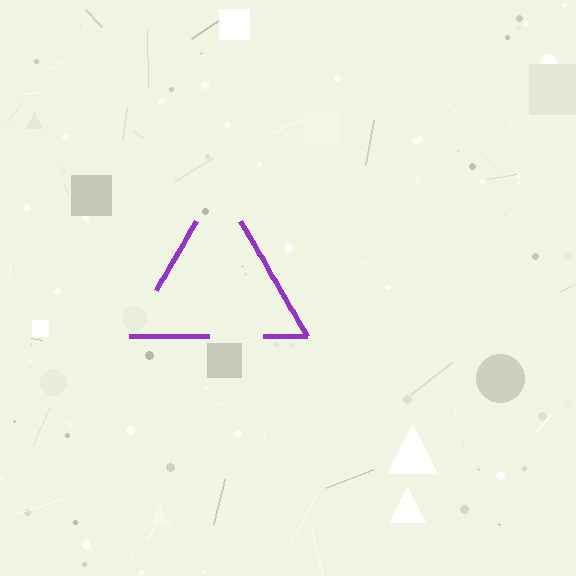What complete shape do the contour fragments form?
The contour fragments form a triangle.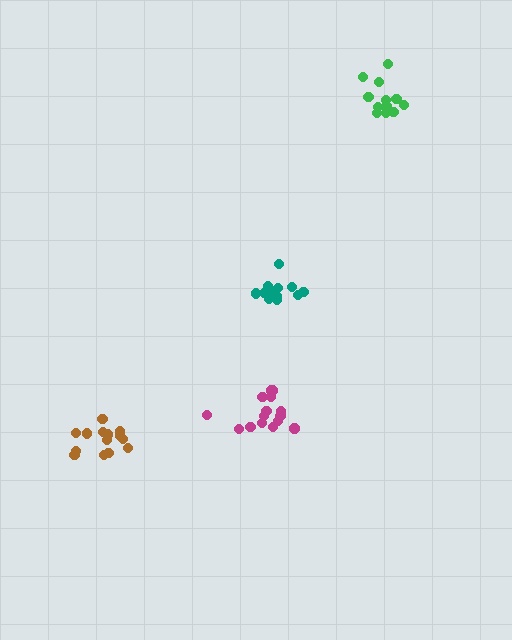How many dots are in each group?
Group 1: 15 dots, Group 2: 15 dots, Group 3: 12 dots, Group 4: 12 dots (54 total).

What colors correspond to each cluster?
The clusters are colored: magenta, brown, green, teal.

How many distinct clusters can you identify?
There are 4 distinct clusters.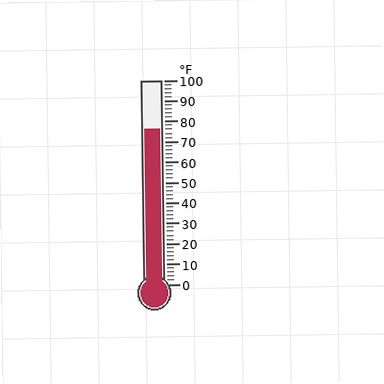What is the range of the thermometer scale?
The thermometer scale ranges from 0°F to 100°F.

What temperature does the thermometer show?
The thermometer shows approximately 76°F.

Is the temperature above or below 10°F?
The temperature is above 10°F.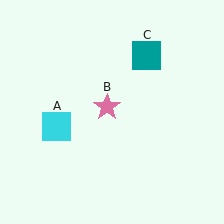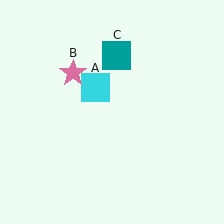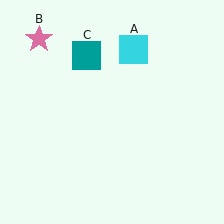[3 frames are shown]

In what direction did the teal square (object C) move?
The teal square (object C) moved left.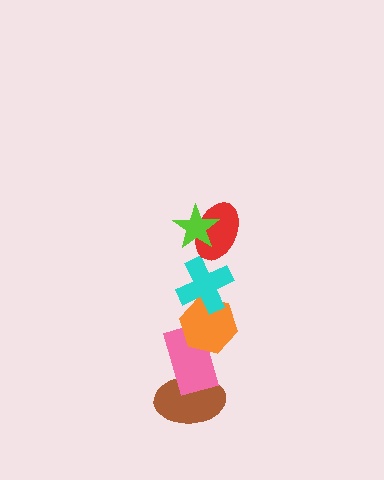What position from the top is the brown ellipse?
The brown ellipse is 6th from the top.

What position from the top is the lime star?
The lime star is 1st from the top.